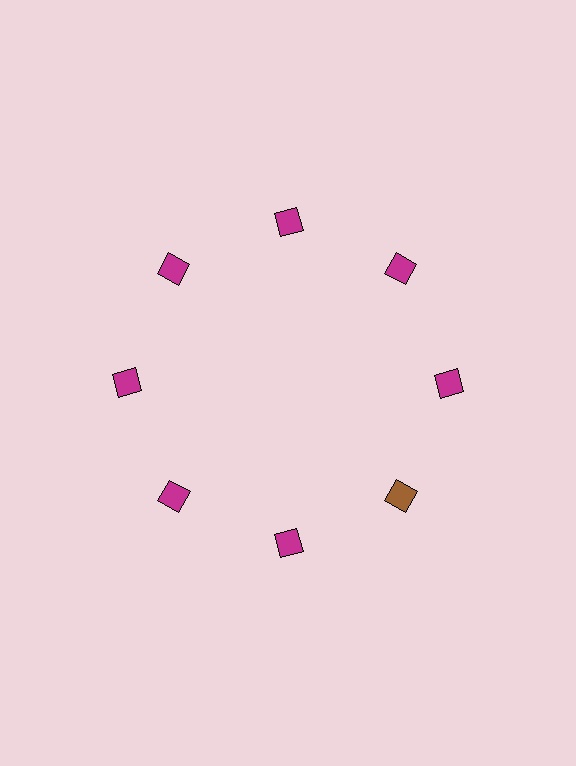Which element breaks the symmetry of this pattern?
The brown diamond at roughly the 4 o'clock position breaks the symmetry. All other shapes are magenta diamonds.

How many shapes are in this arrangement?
There are 8 shapes arranged in a ring pattern.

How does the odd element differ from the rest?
It has a different color: brown instead of magenta.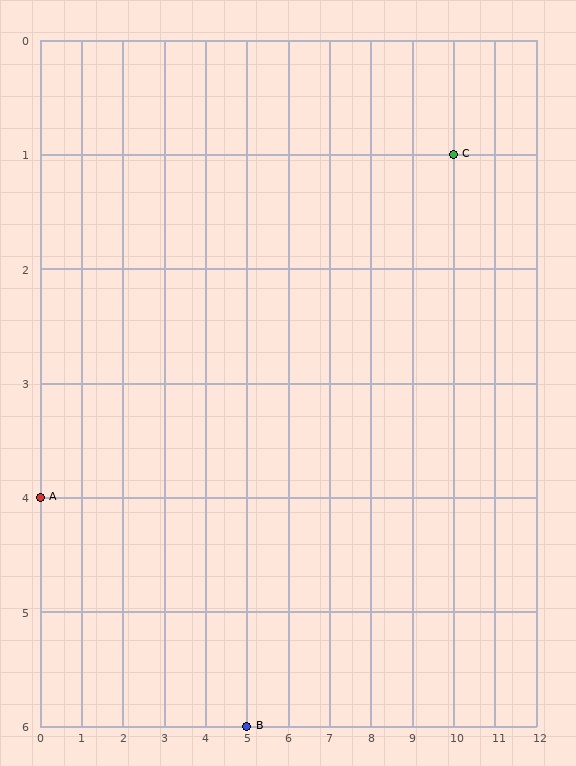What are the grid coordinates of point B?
Point B is at grid coordinates (5, 6).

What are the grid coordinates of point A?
Point A is at grid coordinates (0, 4).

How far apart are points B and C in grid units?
Points B and C are 5 columns and 5 rows apart (about 7.1 grid units diagonally).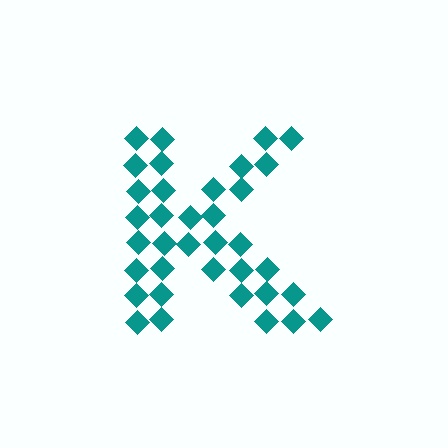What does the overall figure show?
The overall figure shows the letter K.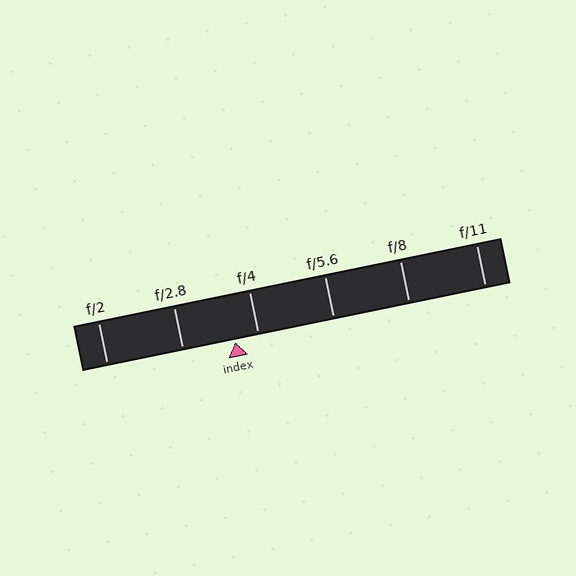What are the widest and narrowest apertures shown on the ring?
The widest aperture shown is f/2 and the narrowest is f/11.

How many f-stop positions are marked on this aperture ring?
There are 6 f-stop positions marked.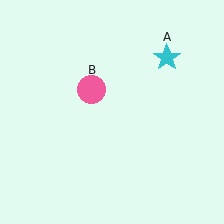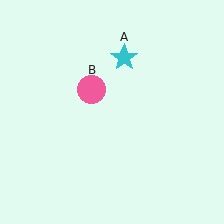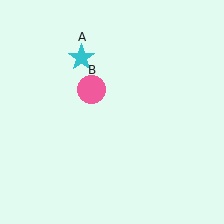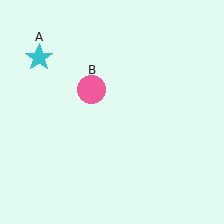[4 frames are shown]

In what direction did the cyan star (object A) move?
The cyan star (object A) moved left.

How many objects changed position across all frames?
1 object changed position: cyan star (object A).